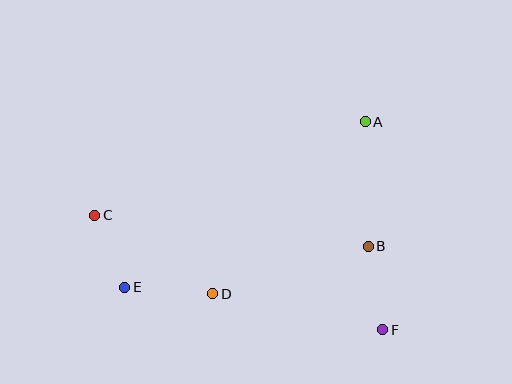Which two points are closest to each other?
Points C and E are closest to each other.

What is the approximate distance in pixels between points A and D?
The distance between A and D is approximately 230 pixels.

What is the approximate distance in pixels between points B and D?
The distance between B and D is approximately 163 pixels.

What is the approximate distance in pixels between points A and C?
The distance between A and C is approximately 286 pixels.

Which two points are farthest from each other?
Points C and F are farthest from each other.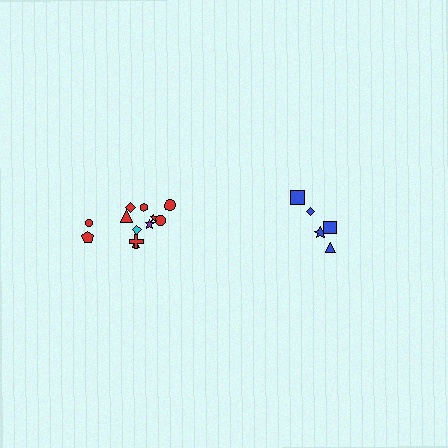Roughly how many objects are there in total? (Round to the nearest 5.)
Roughly 15 objects in total.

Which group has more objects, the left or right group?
The left group.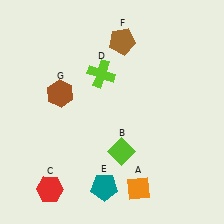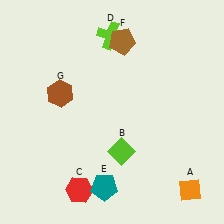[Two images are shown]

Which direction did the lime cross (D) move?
The lime cross (D) moved up.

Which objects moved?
The objects that moved are: the orange diamond (A), the red hexagon (C), the lime cross (D).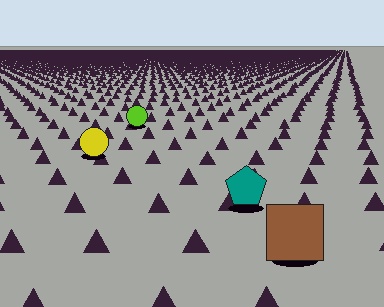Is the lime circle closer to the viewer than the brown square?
No. The brown square is closer — you can tell from the texture gradient: the ground texture is coarser near it.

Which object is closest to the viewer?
The brown square is closest. The texture marks near it are larger and more spread out.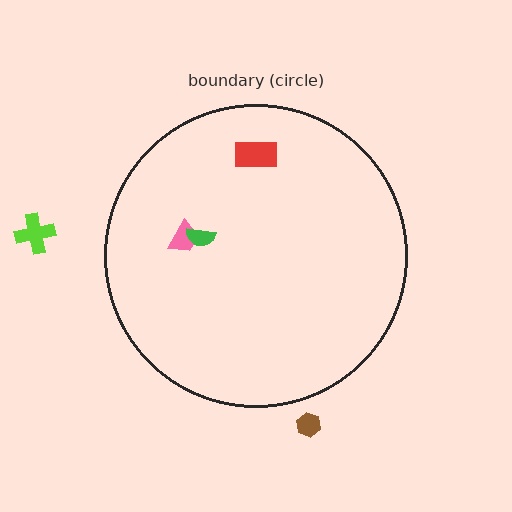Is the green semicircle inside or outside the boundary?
Inside.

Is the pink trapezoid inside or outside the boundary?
Inside.